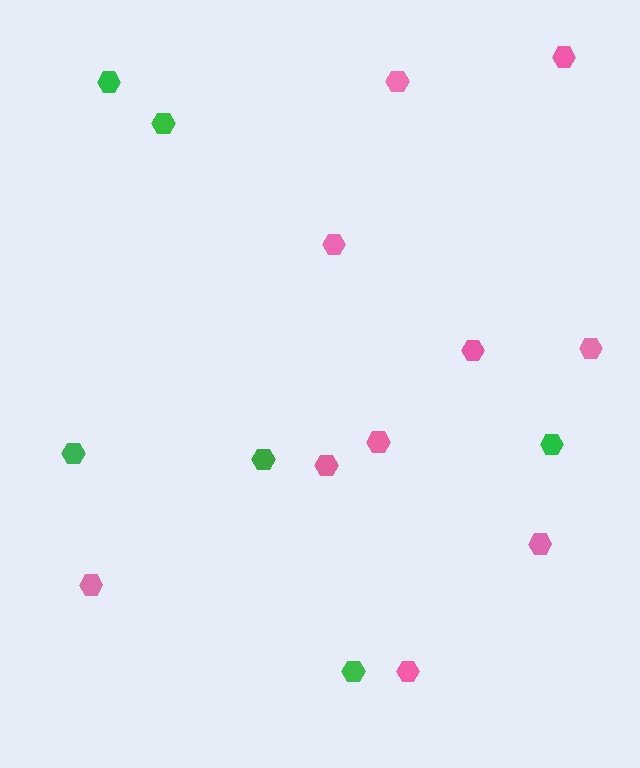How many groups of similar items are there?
There are 2 groups: one group of pink hexagons (10) and one group of green hexagons (6).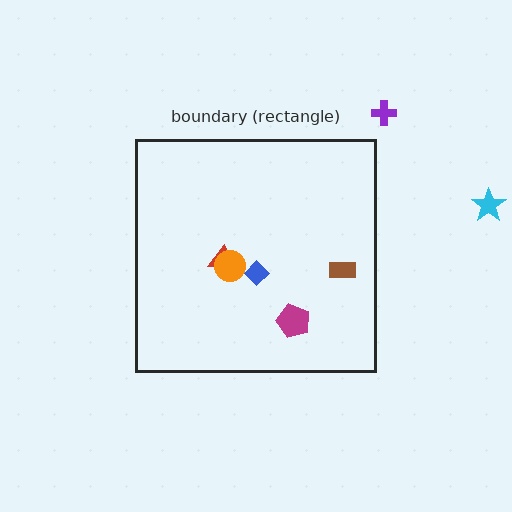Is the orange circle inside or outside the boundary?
Inside.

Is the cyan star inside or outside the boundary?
Outside.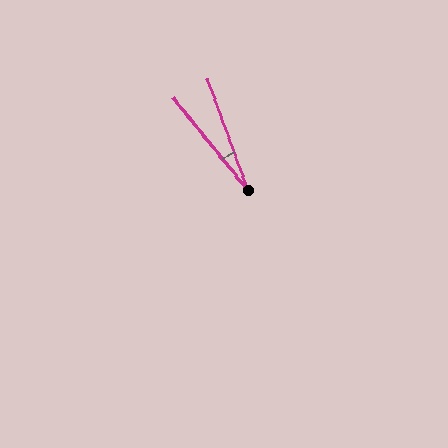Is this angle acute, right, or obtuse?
It is acute.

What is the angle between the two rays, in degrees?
Approximately 19 degrees.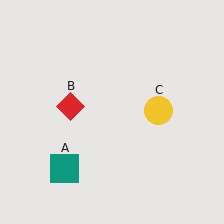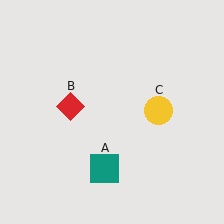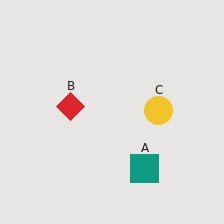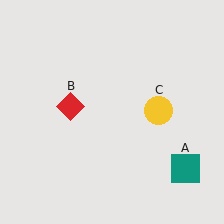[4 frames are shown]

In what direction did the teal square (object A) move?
The teal square (object A) moved right.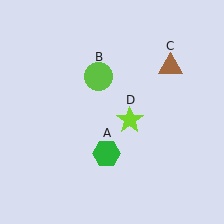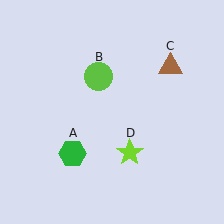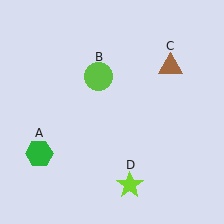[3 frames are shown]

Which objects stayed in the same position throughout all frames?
Lime circle (object B) and brown triangle (object C) remained stationary.